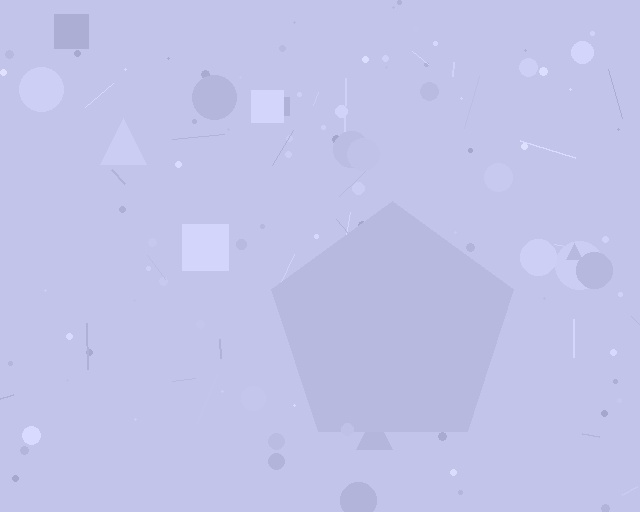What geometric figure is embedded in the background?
A pentagon is embedded in the background.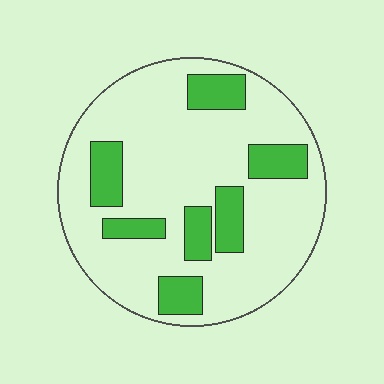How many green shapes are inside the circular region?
7.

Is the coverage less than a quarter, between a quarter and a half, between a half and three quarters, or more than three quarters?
Less than a quarter.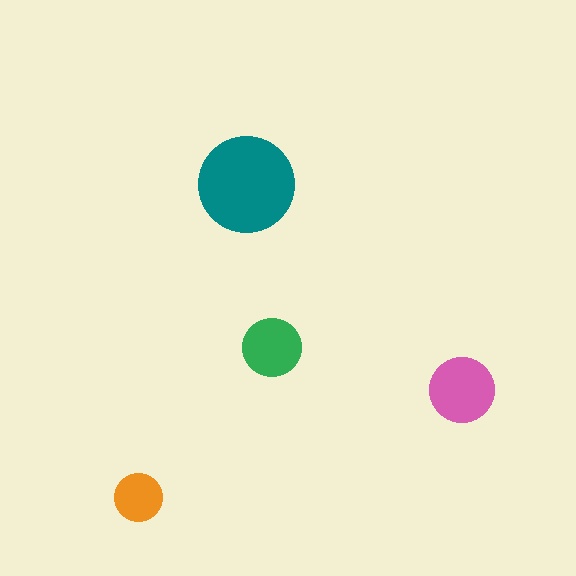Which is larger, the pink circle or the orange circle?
The pink one.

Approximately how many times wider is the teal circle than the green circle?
About 1.5 times wider.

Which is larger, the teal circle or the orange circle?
The teal one.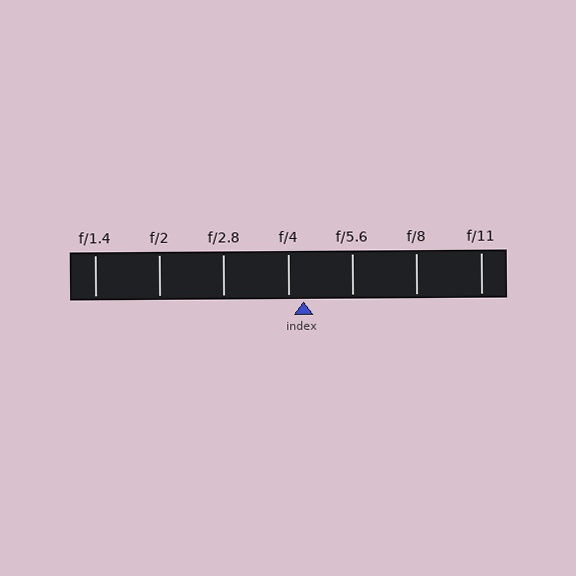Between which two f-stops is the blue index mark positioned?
The index mark is between f/4 and f/5.6.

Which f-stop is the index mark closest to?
The index mark is closest to f/4.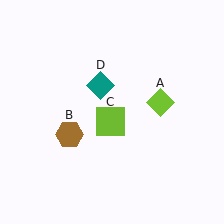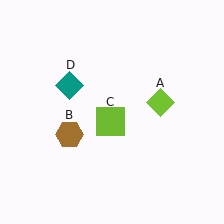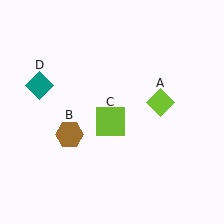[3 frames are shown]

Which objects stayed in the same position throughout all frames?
Lime diamond (object A) and brown hexagon (object B) and lime square (object C) remained stationary.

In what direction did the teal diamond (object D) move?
The teal diamond (object D) moved left.